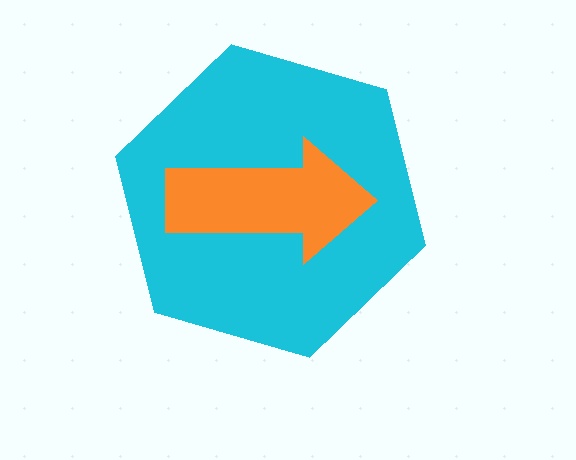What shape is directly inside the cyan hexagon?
The orange arrow.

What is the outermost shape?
The cyan hexagon.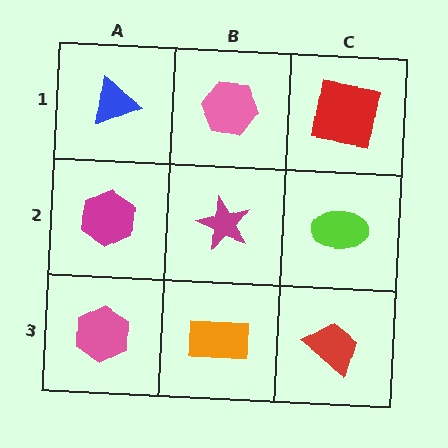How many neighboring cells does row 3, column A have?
2.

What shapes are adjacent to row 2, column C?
A red square (row 1, column C), a red trapezoid (row 3, column C), a magenta star (row 2, column B).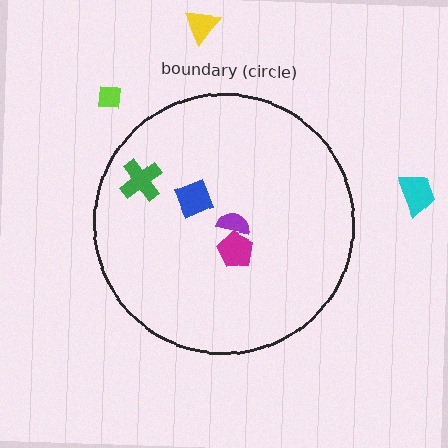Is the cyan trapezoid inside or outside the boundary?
Outside.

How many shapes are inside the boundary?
4 inside, 3 outside.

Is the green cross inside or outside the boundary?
Inside.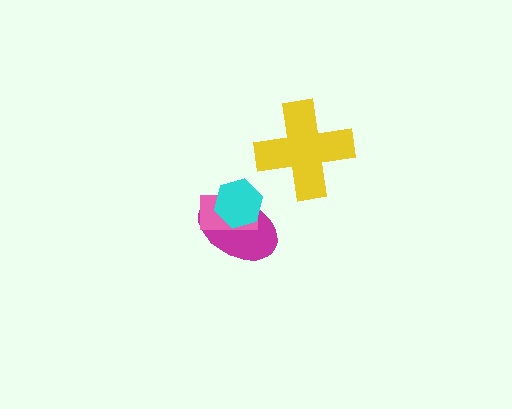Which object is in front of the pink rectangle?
The cyan hexagon is in front of the pink rectangle.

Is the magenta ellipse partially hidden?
Yes, it is partially covered by another shape.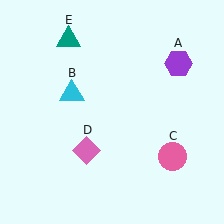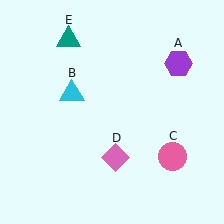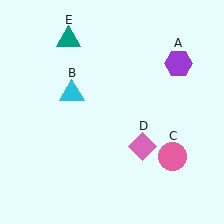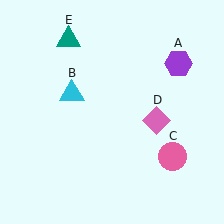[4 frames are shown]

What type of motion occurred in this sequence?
The pink diamond (object D) rotated counterclockwise around the center of the scene.